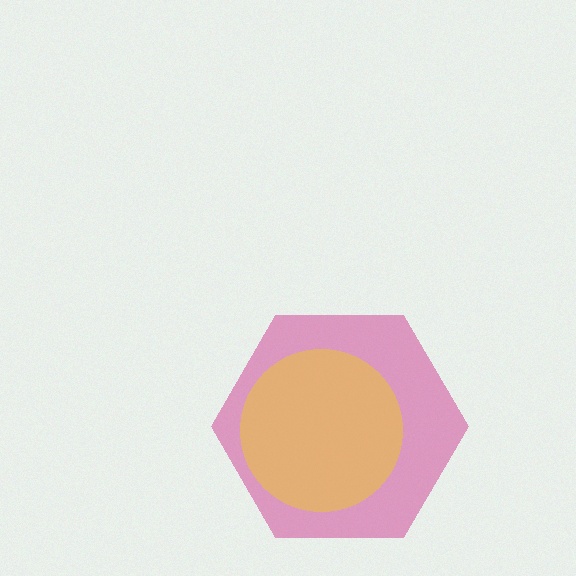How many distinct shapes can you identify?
There are 2 distinct shapes: a magenta hexagon, a yellow circle.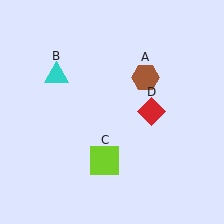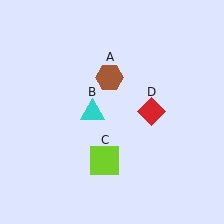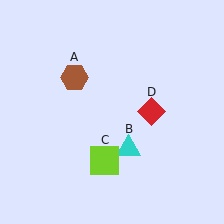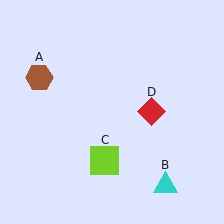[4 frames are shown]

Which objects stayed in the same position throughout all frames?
Lime square (object C) and red diamond (object D) remained stationary.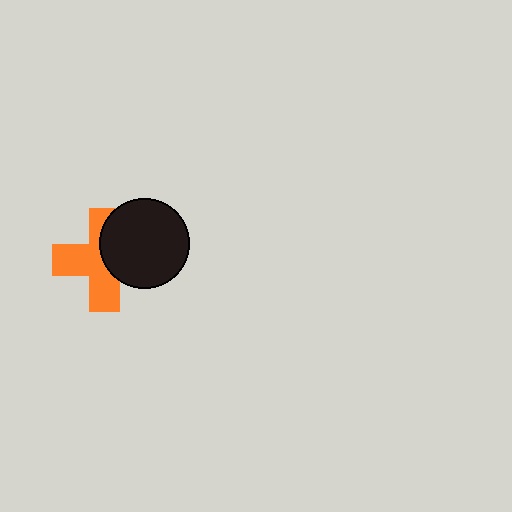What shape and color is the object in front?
The object in front is a black circle.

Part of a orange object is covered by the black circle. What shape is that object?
It is a cross.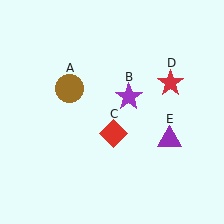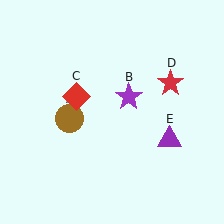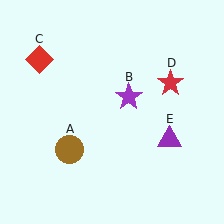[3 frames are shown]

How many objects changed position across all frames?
2 objects changed position: brown circle (object A), red diamond (object C).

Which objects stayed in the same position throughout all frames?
Purple star (object B) and red star (object D) and purple triangle (object E) remained stationary.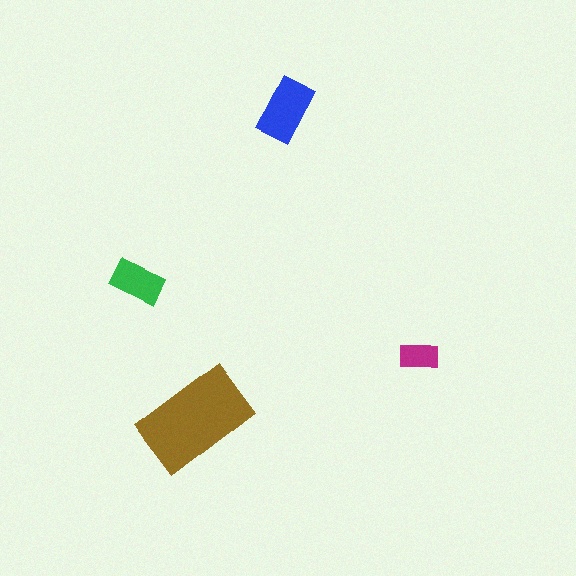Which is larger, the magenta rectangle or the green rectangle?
The green one.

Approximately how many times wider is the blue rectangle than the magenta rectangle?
About 1.5 times wider.